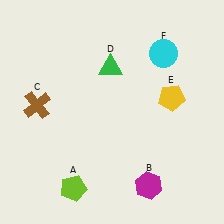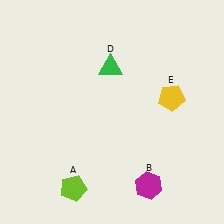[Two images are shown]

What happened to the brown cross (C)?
The brown cross (C) was removed in Image 2. It was in the top-left area of Image 1.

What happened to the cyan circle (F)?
The cyan circle (F) was removed in Image 2. It was in the top-right area of Image 1.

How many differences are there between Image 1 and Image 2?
There are 2 differences between the two images.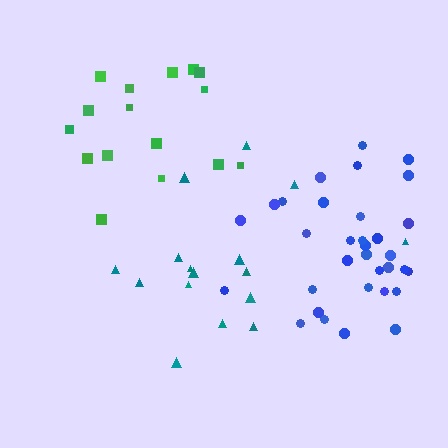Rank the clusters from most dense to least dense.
blue, green, teal.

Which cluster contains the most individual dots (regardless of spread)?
Blue (33).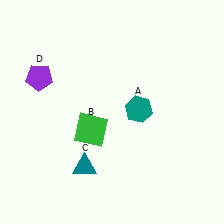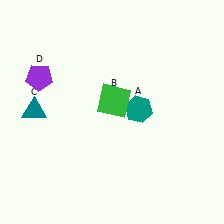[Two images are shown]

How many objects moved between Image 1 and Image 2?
2 objects moved between the two images.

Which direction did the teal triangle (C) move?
The teal triangle (C) moved up.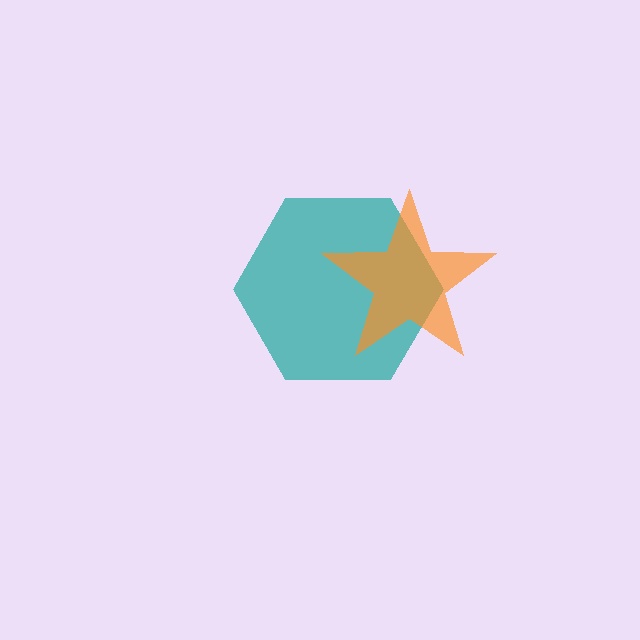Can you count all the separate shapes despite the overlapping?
Yes, there are 2 separate shapes.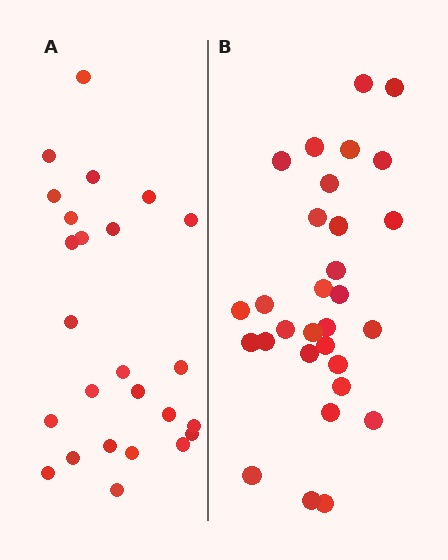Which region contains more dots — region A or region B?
Region B (the right region) has more dots.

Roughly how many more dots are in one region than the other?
Region B has about 5 more dots than region A.